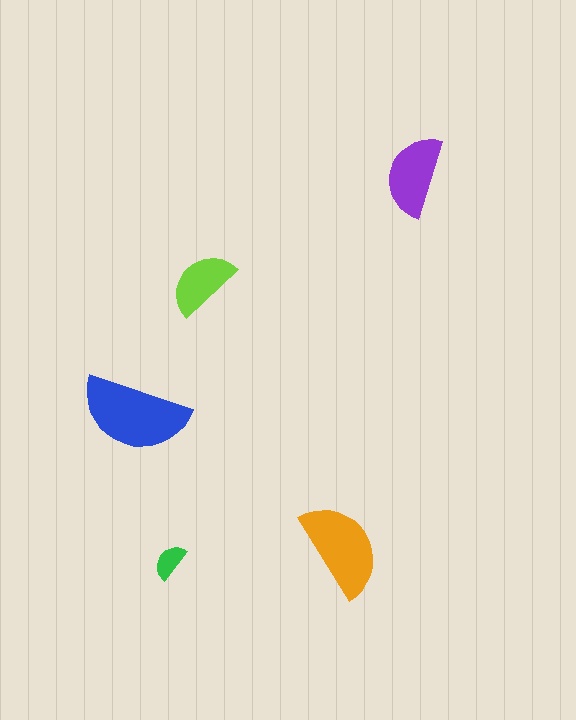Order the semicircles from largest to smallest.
the blue one, the orange one, the purple one, the lime one, the green one.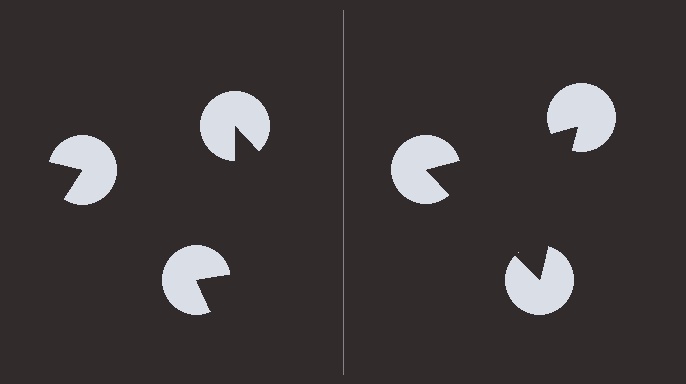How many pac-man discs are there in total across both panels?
6 — 3 on each side.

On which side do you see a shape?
An illusory triangle appears on the right side. On the left side the wedge cuts are rotated, so no coherent shape forms.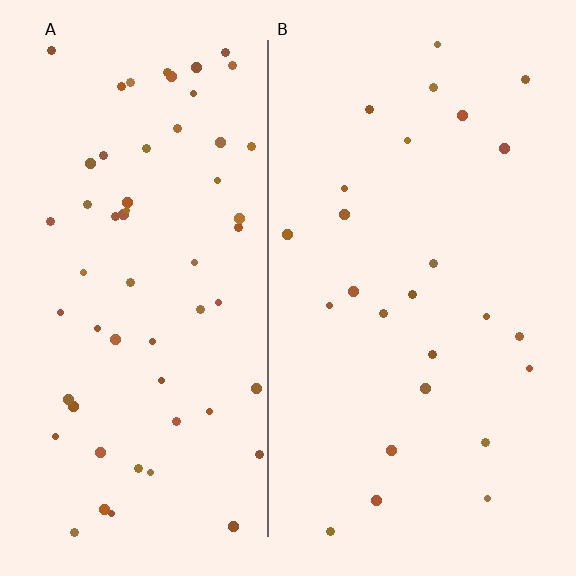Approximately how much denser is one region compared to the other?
Approximately 2.3× — region A over region B.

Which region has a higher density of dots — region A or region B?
A (the left).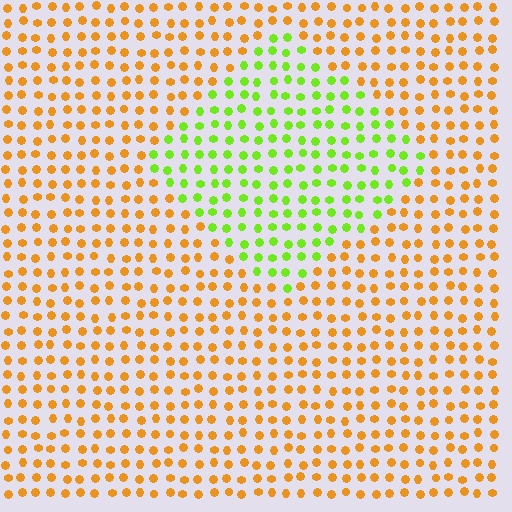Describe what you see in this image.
The image is filled with small orange elements in a uniform arrangement. A diamond-shaped region is visible where the elements are tinted to a slightly different hue, forming a subtle color boundary.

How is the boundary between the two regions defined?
The boundary is defined purely by a slight shift in hue (about 62 degrees). Spacing, size, and orientation are identical on both sides.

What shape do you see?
I see a diamond.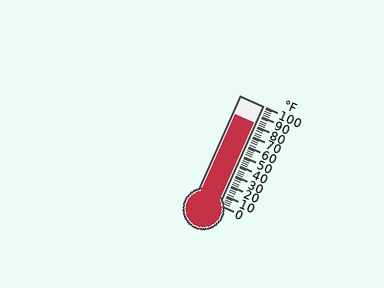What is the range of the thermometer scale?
The thermometer scale ranges from 0°F to 100°F.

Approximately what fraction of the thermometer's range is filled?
The thermometer is filled to approximately 80% of its range.